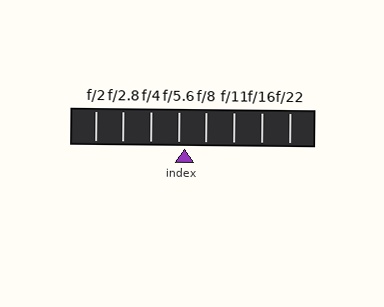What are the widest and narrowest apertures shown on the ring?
The widest aperture shown is f/2 and the narrowest is f/22.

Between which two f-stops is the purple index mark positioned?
The index mark is between f/5.6 and f/8.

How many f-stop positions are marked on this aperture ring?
There are 8 f-stop positions marked.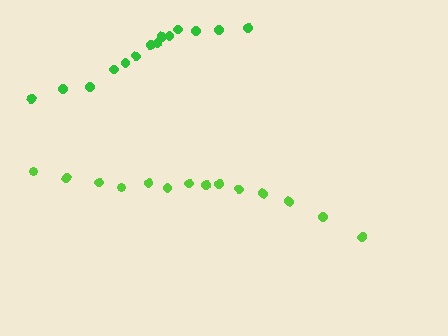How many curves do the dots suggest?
There are 2 distinct paths.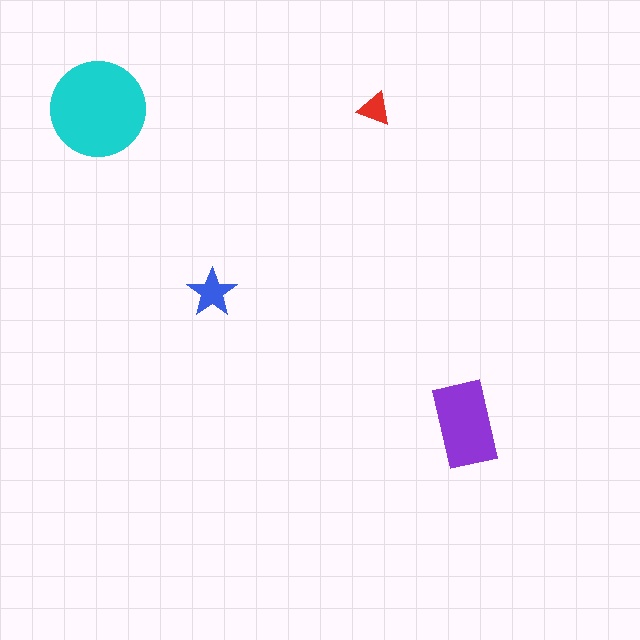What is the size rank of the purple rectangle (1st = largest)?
2nd.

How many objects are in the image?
There are 4 objects in the image.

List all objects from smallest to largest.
The red triangle, the blue star, the purple rectangle, the cyan circle.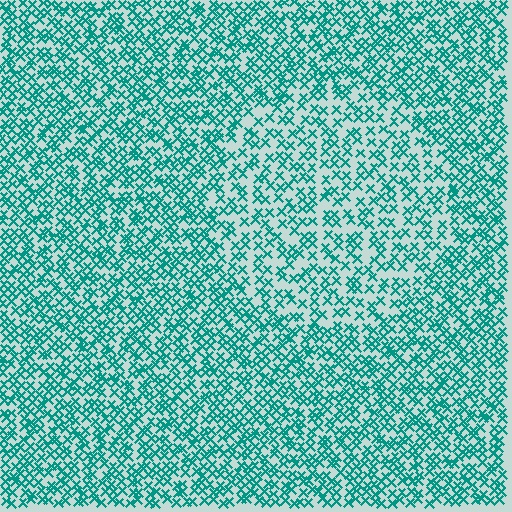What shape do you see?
I see a circle.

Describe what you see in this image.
The image contains small teal elements arranged at two different densities. A circle-shaped region is visible where the elements are less densely packed than the surrounding area.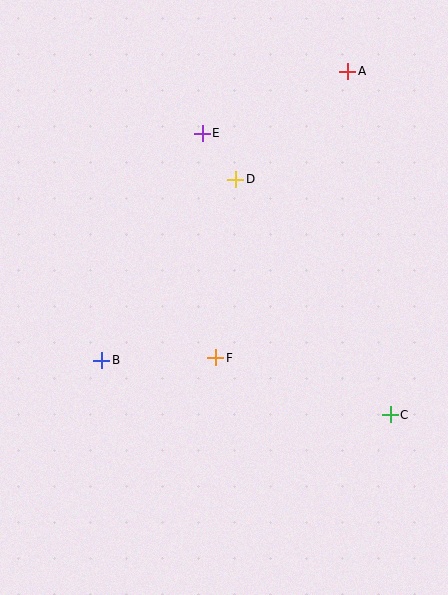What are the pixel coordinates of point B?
Point B is at (102, 360).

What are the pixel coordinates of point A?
Point A is at (348, 71).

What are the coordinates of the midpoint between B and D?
The midpoint between B and D is at (169, 270).